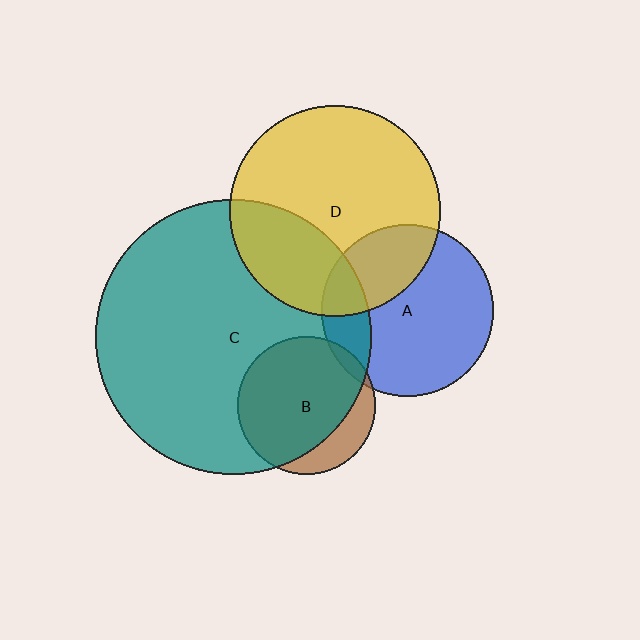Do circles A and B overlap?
Yes.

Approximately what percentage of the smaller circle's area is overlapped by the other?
Approximately 5%.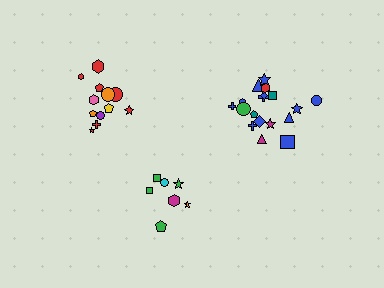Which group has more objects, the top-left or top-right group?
The top-right group.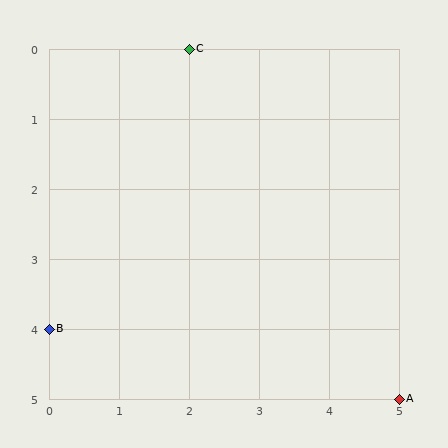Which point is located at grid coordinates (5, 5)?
Point A is at (5, 5).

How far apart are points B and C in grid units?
Points B and C are 2 columns and 4 rows apart (about 4.5 grid units diagonally).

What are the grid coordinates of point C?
Point C is at grid coordinates (2, 0).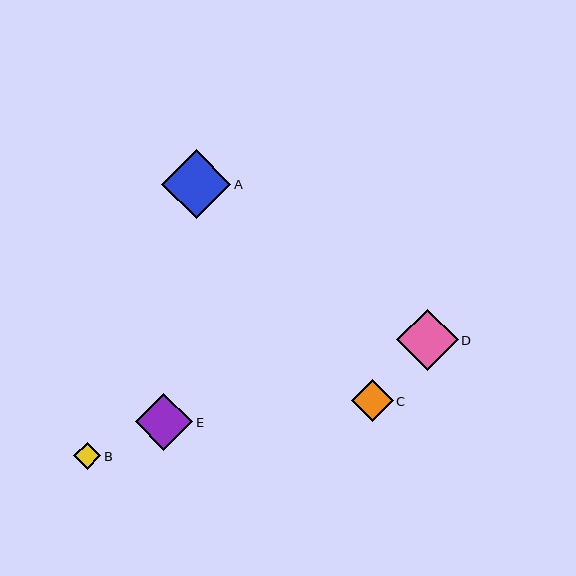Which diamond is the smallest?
Diamond B is the smallest with a size of approximately 27 pixels.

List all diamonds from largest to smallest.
From largest to smallest: A, D, E, C, B.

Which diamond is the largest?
Diamond A is the largest with a size of approximately 69 pixels.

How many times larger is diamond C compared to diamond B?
Diamond C is approximately 1.5 times the size of diamond B.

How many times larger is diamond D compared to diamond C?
Diamond D is approximately 1.5 times the size of diamond C.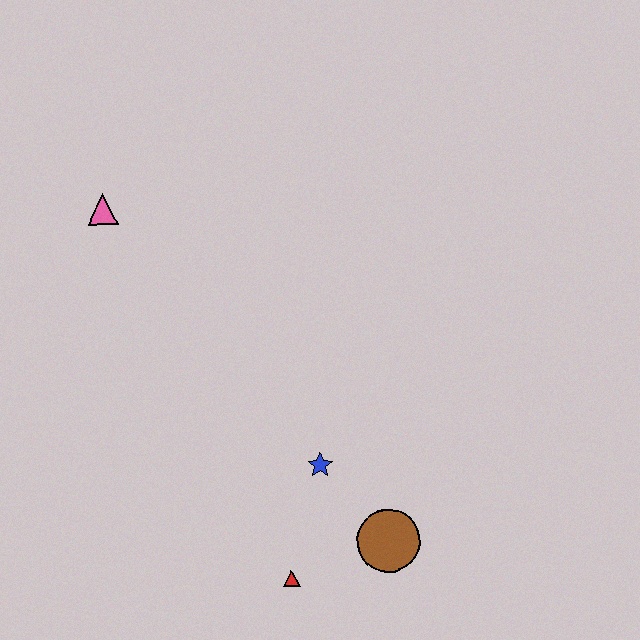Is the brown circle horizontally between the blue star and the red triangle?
No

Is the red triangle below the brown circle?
Yes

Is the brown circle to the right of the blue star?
Yes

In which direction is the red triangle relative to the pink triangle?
The red triangle is below the pink triangle.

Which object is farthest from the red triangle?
The pink triangle is farthest from the red triangle.